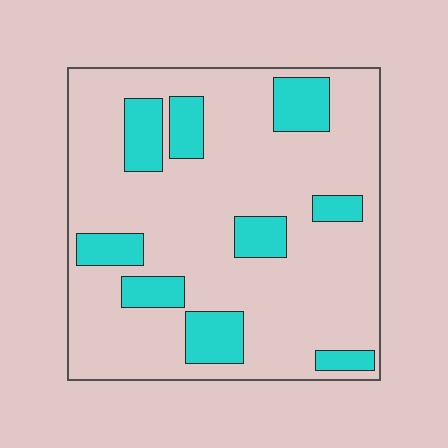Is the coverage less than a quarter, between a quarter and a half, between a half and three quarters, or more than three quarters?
Less than a quarter.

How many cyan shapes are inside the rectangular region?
9.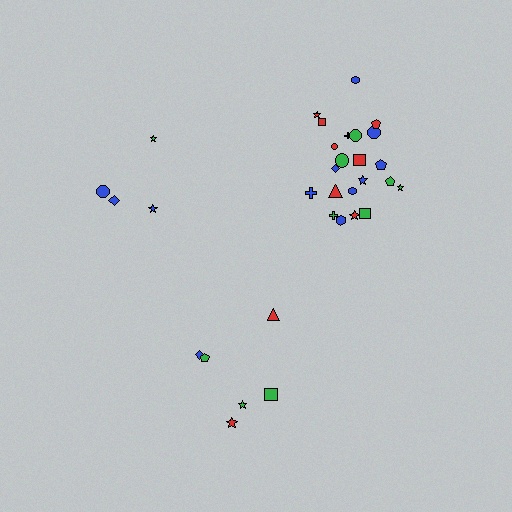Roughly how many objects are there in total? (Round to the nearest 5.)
Roughly 30 objects in total.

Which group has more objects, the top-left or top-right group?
The top-right group.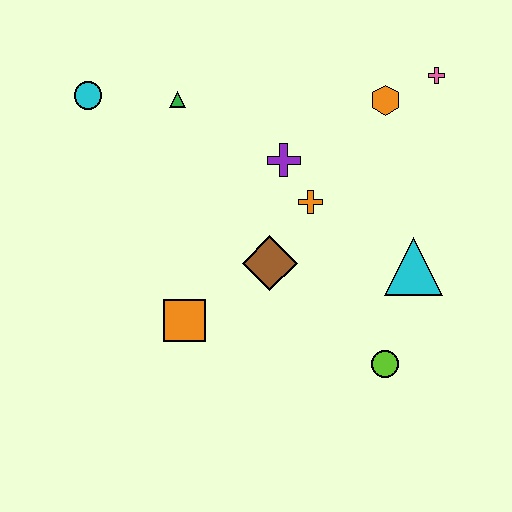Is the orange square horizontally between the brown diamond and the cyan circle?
Yes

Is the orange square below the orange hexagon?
Yes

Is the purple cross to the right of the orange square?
Yes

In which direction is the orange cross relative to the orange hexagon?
The orange cross is below the orange hexagon.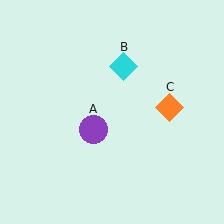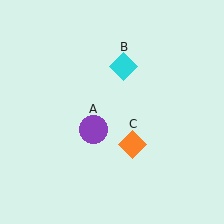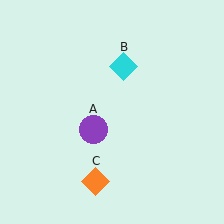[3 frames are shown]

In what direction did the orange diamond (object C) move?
The orange diamond (object C) moved down and to the left.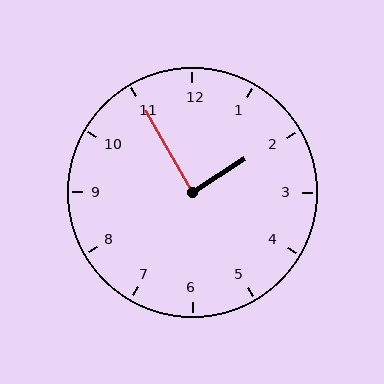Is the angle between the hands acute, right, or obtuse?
It is right.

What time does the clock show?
1:55.